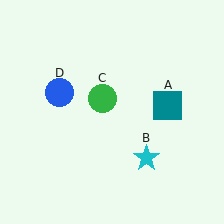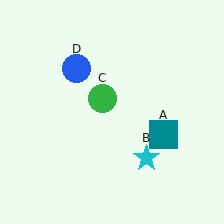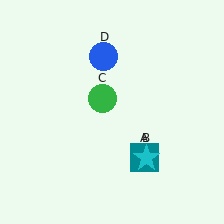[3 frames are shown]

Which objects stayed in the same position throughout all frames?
Cyan star (object B) and green circle (object C) remained stationary.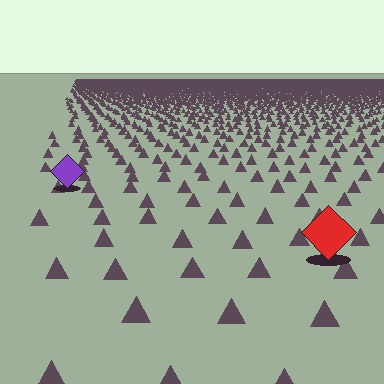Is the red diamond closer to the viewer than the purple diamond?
Yes. The red diamond is closer — you can tell from the texture gradient: the ground texture is coarser near it.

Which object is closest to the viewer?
The red diamond is closest. The texture marks near it are larger and more spread out.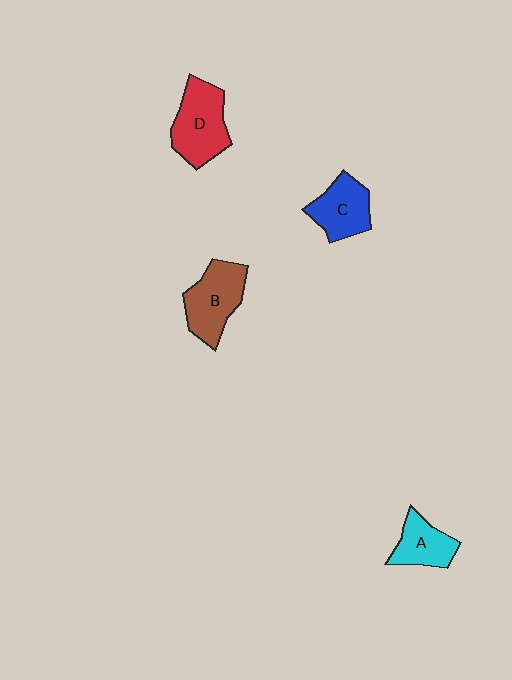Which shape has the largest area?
Shape D (red).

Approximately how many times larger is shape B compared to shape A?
Approximately 1.4 times.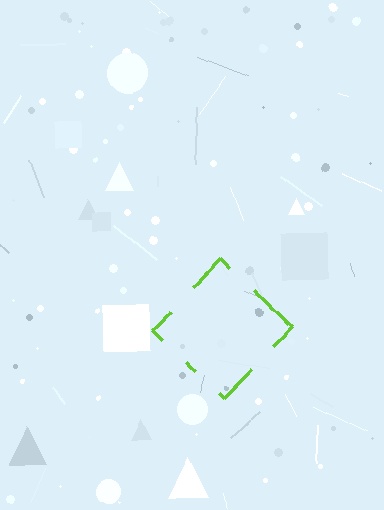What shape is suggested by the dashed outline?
The dashed outline suggests a diamond.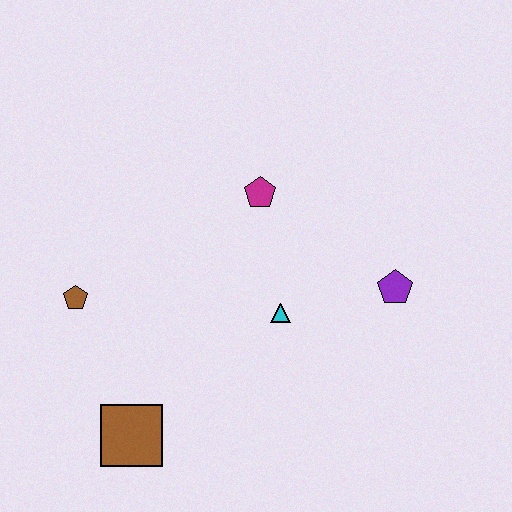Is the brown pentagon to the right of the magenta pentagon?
No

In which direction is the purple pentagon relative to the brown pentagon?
The purple pentagon is to the right of the brown pentagon.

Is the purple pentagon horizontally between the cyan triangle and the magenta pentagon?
No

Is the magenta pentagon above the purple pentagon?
Yes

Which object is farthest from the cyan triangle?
The brown pentagon is farthest from the cyan triangle.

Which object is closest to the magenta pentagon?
The cyan triangle is closest to the magenta pentagon.